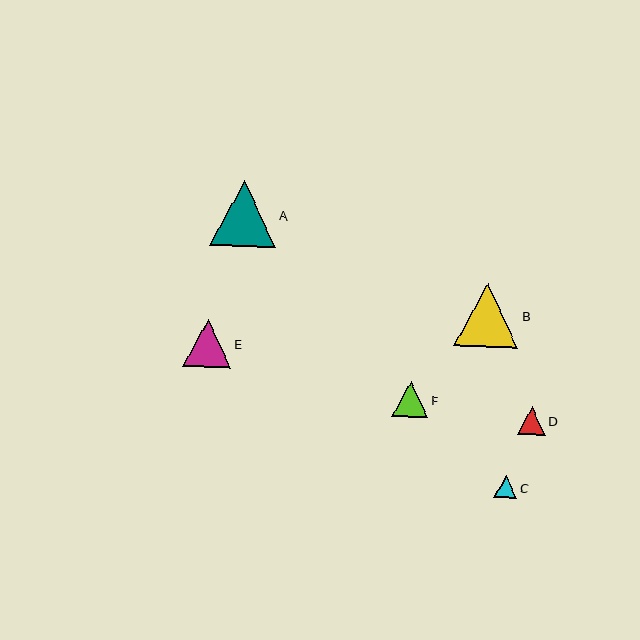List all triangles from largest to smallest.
From largest to smallest: A, B, E, F, D, C.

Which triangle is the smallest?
Triangle C is the smallest with a size of approximately 23 pixels.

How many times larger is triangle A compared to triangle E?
Triangle A is approximately 1.4 times the size of triangle E.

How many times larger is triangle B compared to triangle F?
Triangle B is approximately 1.8 times the size of triangle F.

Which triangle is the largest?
Triangle A is the largest with a size of approximately 66 pixels.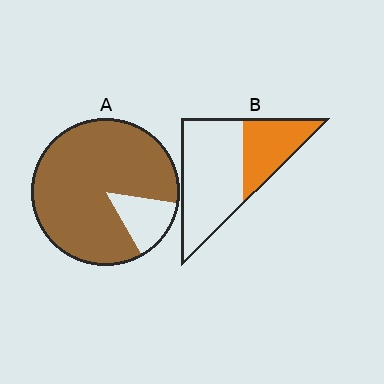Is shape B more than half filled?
No.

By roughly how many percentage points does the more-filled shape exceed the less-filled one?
By roughly 50 percentage points (A over B).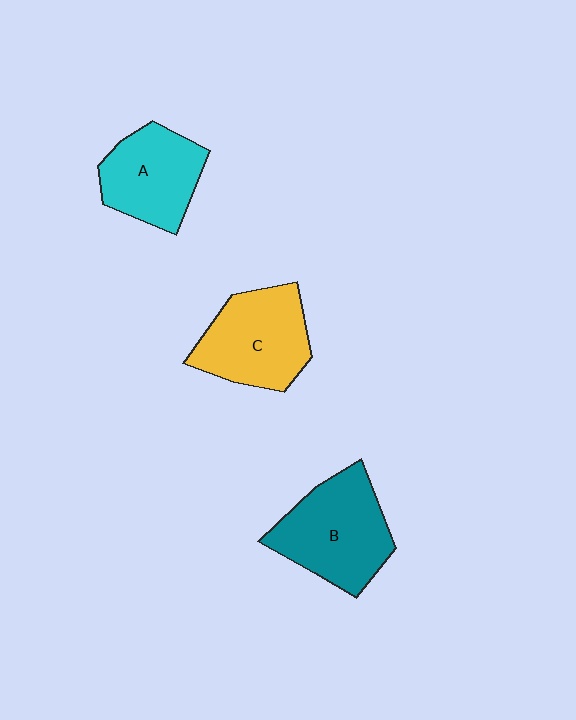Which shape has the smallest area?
Shape A (cyan).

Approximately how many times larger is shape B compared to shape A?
Approximately 1.2 times.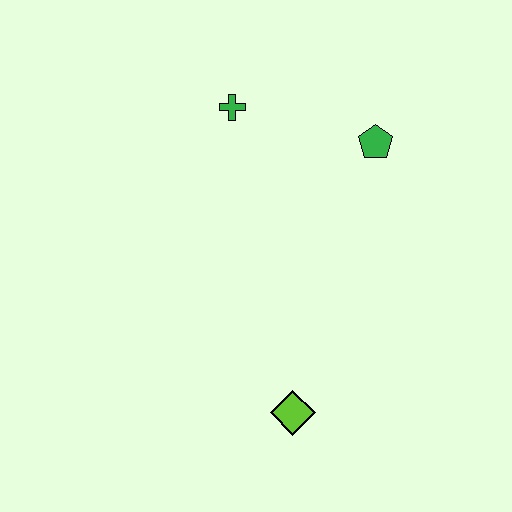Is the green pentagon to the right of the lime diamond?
Yes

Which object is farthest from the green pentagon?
The lime diamond is farthest from the green pentagon.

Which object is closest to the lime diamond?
The green pentagon is closest to the lime diamond.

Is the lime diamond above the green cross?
No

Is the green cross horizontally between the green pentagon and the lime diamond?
No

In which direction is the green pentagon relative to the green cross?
The green pentagon is to the right of the green cross.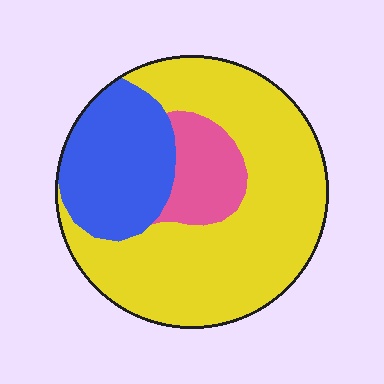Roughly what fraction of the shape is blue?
Blue covers roughly 25% of the shape.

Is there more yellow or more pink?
Yellow.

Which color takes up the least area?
Pink, at roughly 10%.